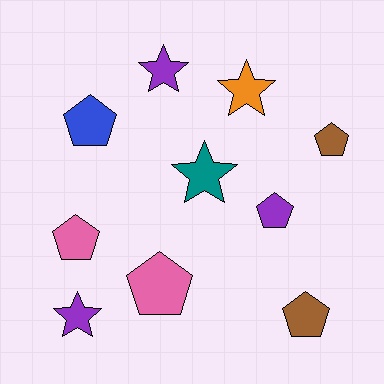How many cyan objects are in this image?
There are no cyan objects.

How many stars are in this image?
There are 4 stars.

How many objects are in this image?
There are 10 objects.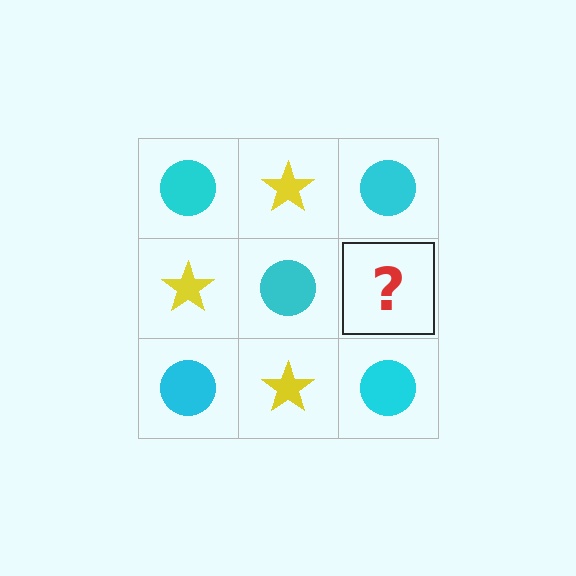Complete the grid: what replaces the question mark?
The question mark should be replaced with a yellow star.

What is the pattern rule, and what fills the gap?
The rule is that it alternates cyan circle and yellow star in a checkerboard pattern. The gap should be filled with a yellow star.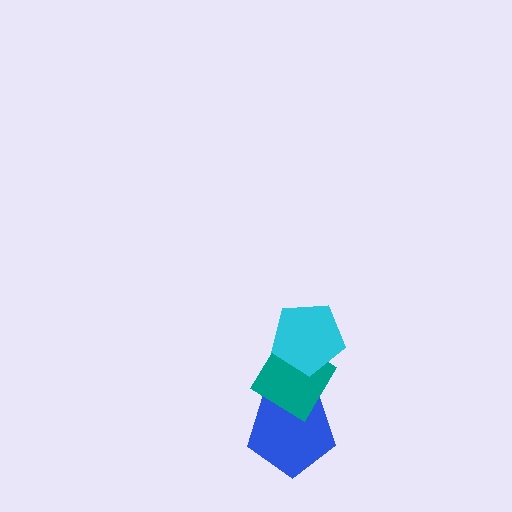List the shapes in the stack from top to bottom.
From top to bottom: the cyan pentagon, the teal diamond, the blue pentagon.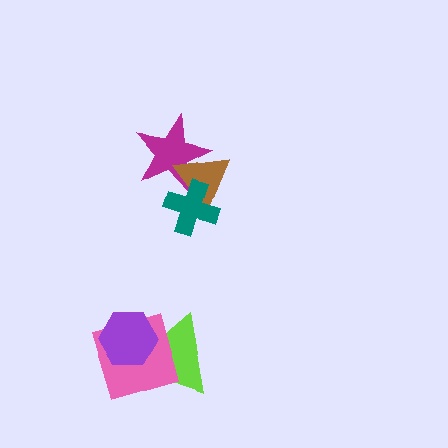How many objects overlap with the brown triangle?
2 objects overlap with the brown triangle.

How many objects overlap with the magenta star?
2 objects overlap with the magenta star.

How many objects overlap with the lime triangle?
2 objects overlap with the lime triangle.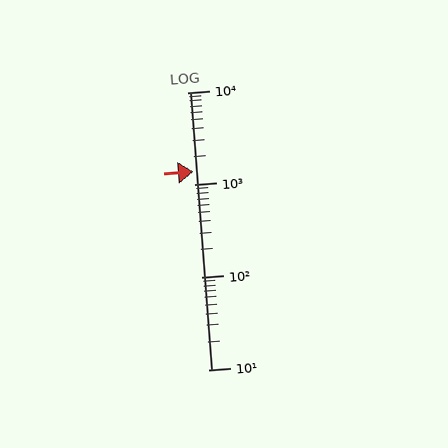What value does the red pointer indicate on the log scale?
The pointer indicates approximately 1400.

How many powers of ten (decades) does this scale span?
The scale spans 3 decades, from 10 to 10000.